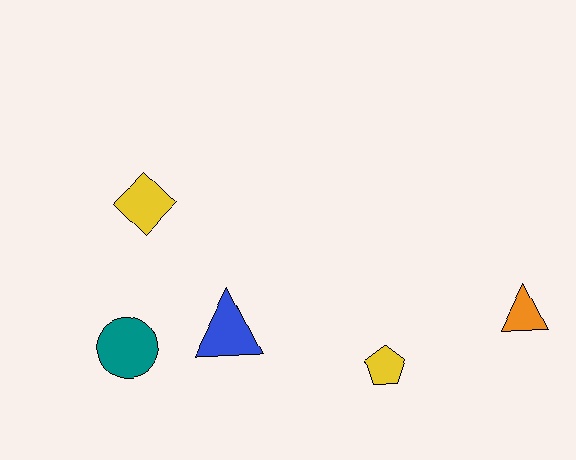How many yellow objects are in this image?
There are 2 yellow objects.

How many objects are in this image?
There are 5 objects.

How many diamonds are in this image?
There is 1 diamond.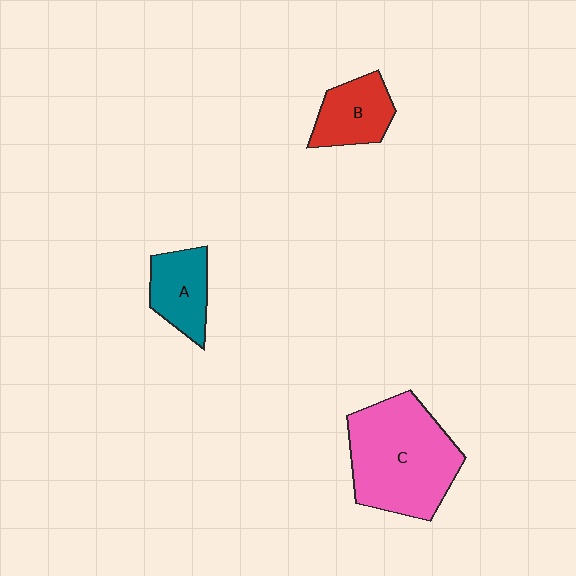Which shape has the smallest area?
Shape A (teal).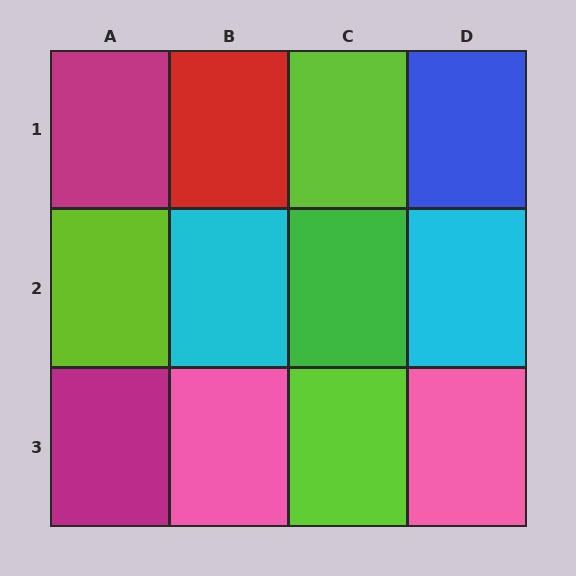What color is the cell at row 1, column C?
Lime.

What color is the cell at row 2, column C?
Green.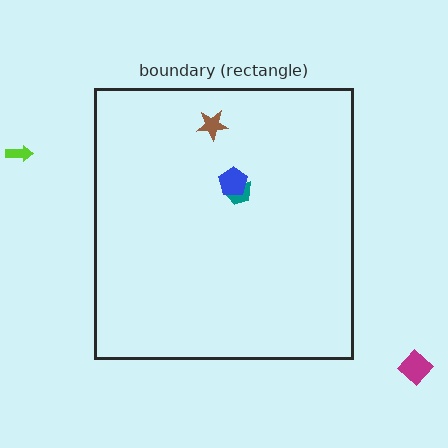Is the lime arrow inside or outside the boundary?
Outside.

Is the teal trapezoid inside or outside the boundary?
Inside.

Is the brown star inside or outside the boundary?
Inside.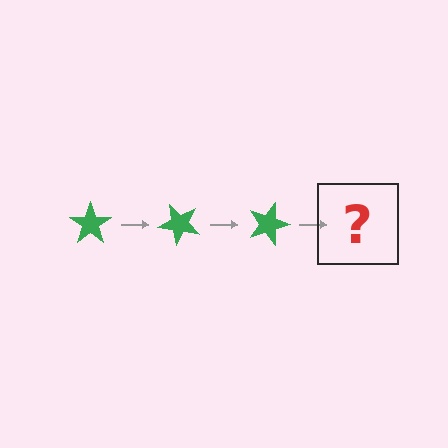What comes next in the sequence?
The next element should be a green star rotated 135 degrees.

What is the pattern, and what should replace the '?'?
The pattern is that the star rotates 45 degrees each step. The '?' should be a green star rotated 135 degrees.